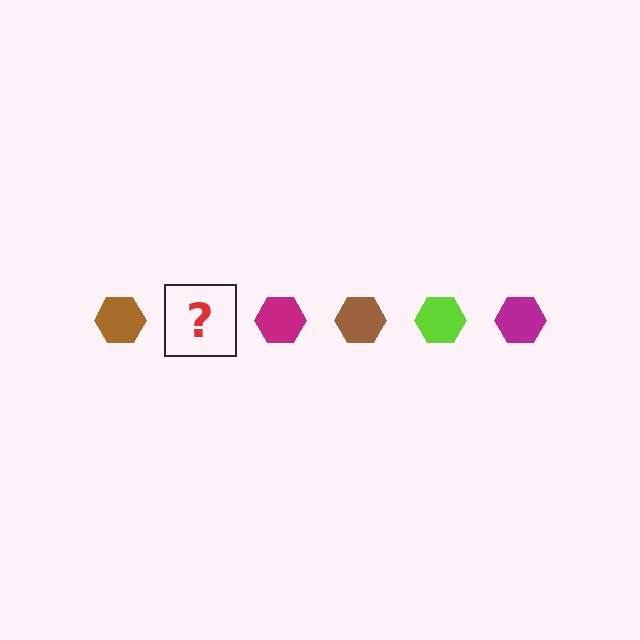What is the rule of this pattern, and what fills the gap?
The rule is that the pattern cycles through brown, lime, magenta hexagons. The gap should be filled with a lime hexagon.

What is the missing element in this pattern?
The missing element is a lime hexagon.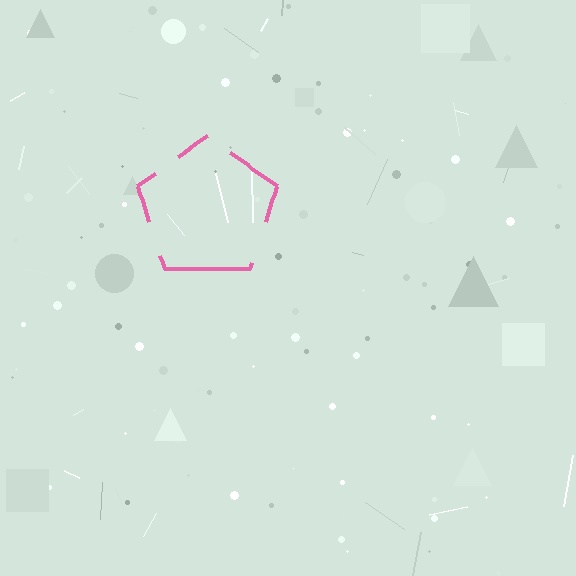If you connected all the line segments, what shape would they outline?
They would outline a pentagon.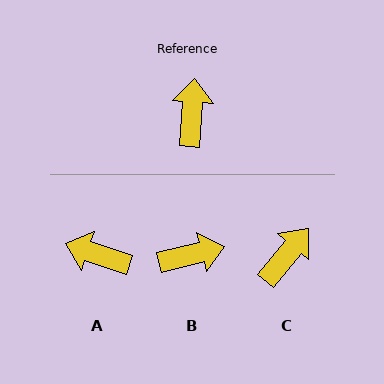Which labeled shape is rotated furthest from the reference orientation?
A, about 76 degrees away.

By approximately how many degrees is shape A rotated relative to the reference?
Approximately 76 degrees counter-clockwise.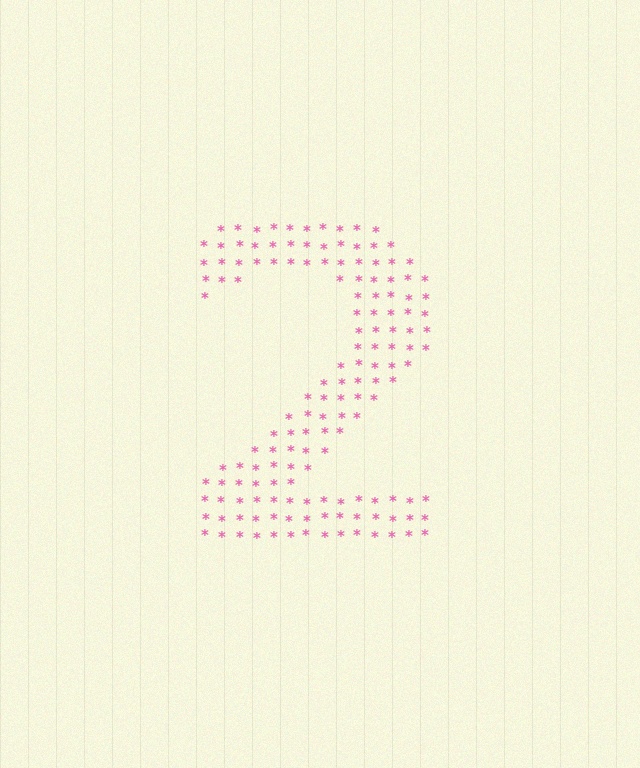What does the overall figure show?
The overall figure shows the digit 2.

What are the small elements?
The small elements are asterisks.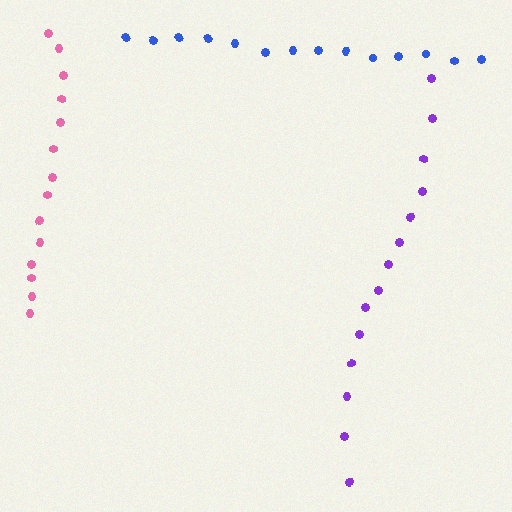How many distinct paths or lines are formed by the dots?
There are 3 distinct paths.